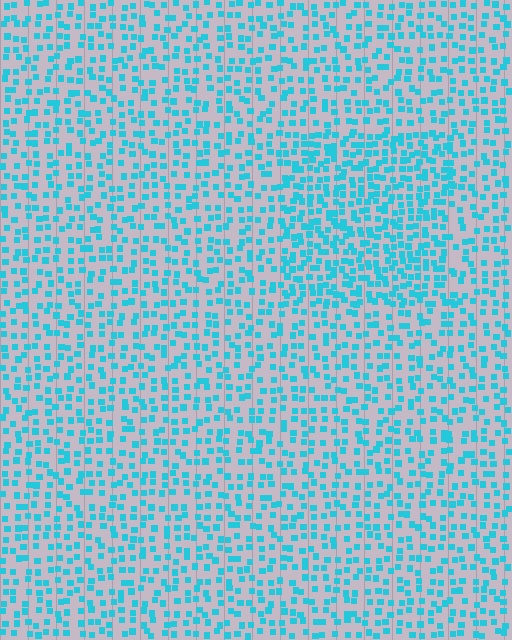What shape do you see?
I see a rectangle.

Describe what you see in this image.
The image contains small cyan elements arranged at two different densities. A rectangle-shaped region is visible where the elements are more densely packed than the surrounding area.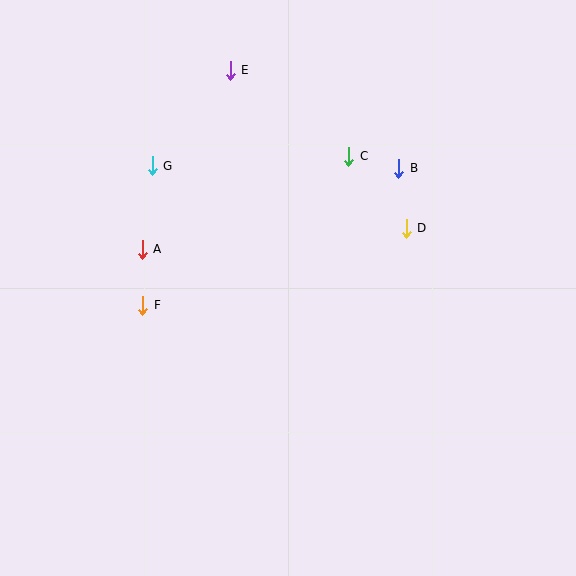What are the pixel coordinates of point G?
Point G is at (152, 166).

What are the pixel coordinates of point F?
Point F is at (143, 305).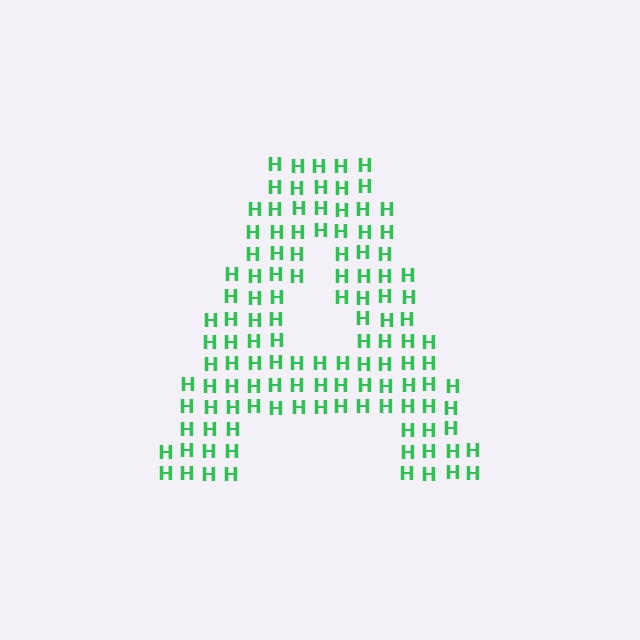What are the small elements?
The small elements are letter H's.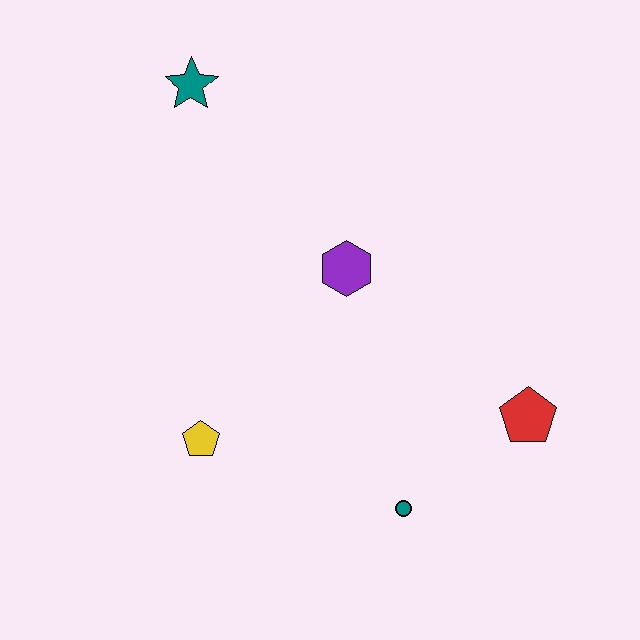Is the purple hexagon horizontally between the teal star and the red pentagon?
Yes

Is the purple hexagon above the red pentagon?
Yes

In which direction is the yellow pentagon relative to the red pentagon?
The yellow pentagon is to the left of the red pentagon.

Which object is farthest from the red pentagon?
The teal star is farthest from the red pentagon.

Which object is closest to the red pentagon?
The teal circle is closest to the red pentagon.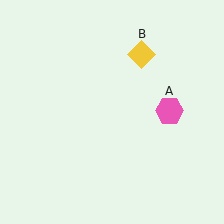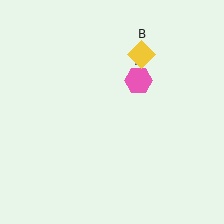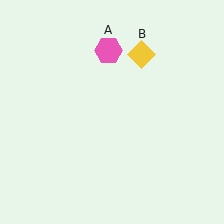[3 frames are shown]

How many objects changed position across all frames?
1 object changed position: pink hexagon (object A).